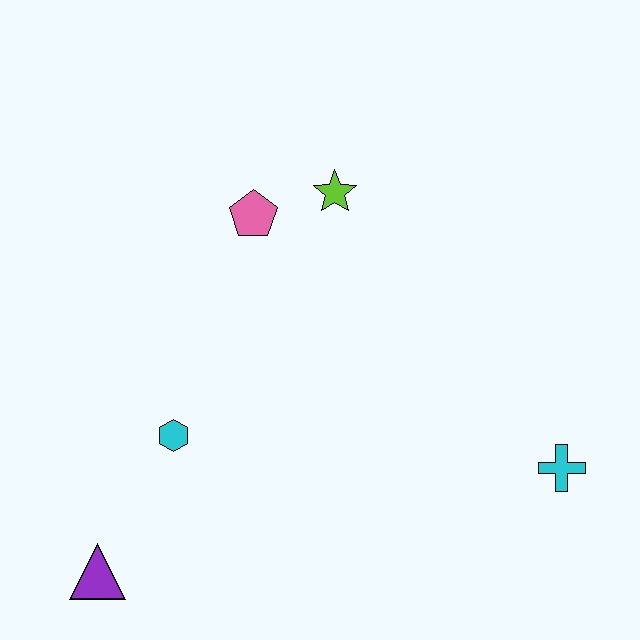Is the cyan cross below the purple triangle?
No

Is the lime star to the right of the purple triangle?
Yes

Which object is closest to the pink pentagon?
The lime star is closest to the pink pentagon.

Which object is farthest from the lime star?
The purple triangle is farthest from the lime star.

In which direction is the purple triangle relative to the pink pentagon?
The purple triangle is below the pink pentagon.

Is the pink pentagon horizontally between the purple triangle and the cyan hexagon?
No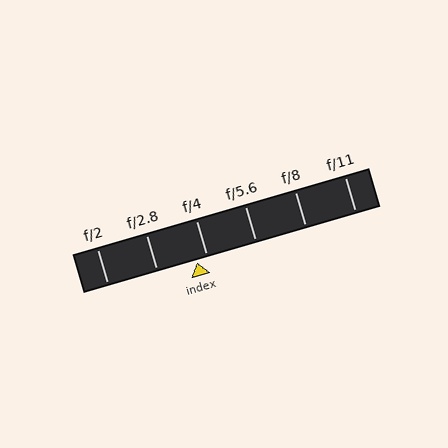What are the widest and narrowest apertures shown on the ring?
The widest aperture shown is f/2 and the narrowest is f/11.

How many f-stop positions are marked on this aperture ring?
There are 6 f-stop positions marked.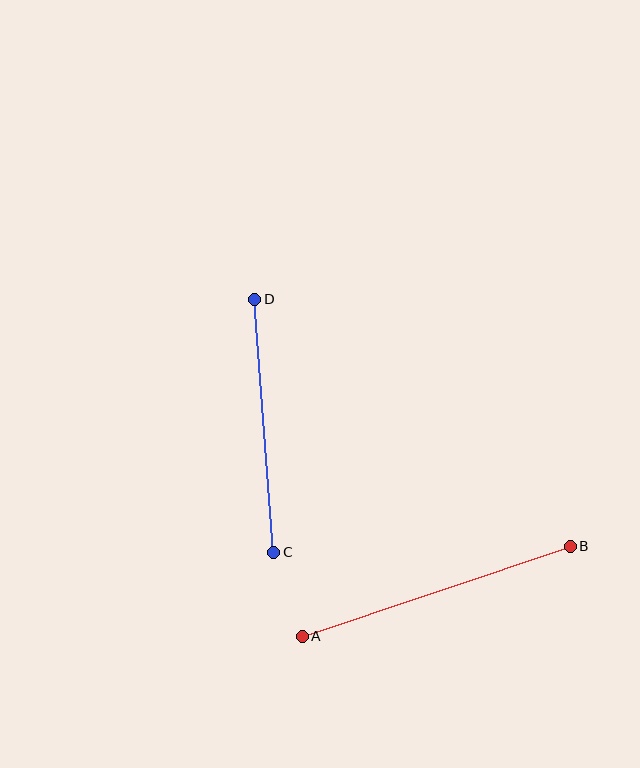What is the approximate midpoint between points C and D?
The midpoint is at approximately (264, 426) pixels.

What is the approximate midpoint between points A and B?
The midpoint is at approximately (436, 591) pixels.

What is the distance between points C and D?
The distance is approximately 254 pixels.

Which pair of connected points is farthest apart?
Points A and B are farthest apart.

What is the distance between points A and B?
The distance is approximately 282 pixels.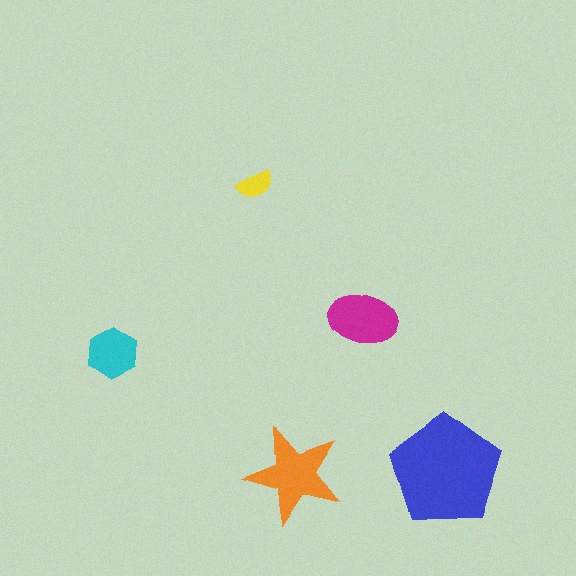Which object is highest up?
The yellow semicircle is topmost.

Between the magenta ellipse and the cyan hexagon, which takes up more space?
The magenta ellipse.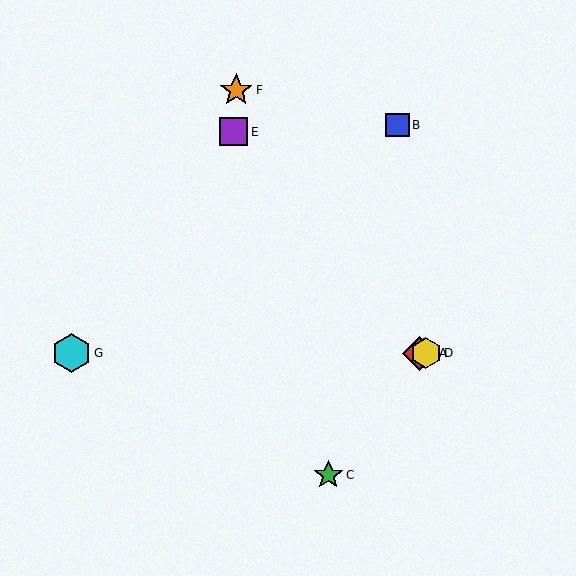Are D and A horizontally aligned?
Yes, both are at y≈353.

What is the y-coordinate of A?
Object A is at y≈353.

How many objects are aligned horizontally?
3 objects (A, D, G) are aligned horizontally.